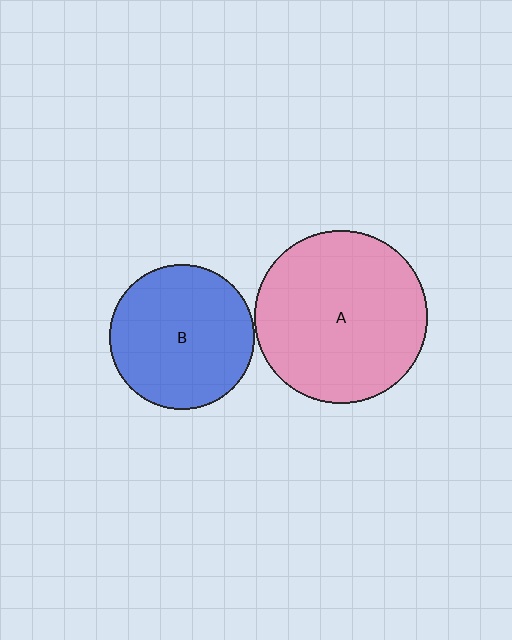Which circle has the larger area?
Circle A (pink).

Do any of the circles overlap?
No, none of the circles overlap.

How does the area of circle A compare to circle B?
Approximately 1.4 times.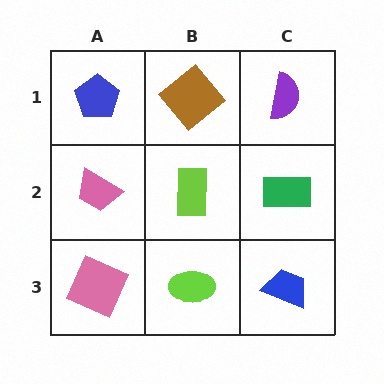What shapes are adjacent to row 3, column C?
A green rectangle (row 2, column C), a lime ellipse (row 3, column B).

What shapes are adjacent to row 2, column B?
A brown diamond (row 1, column B), a lime ellipse (row 3, column B), a pink trapezoid (row 2, column A), a green rectangle (row 2, column C).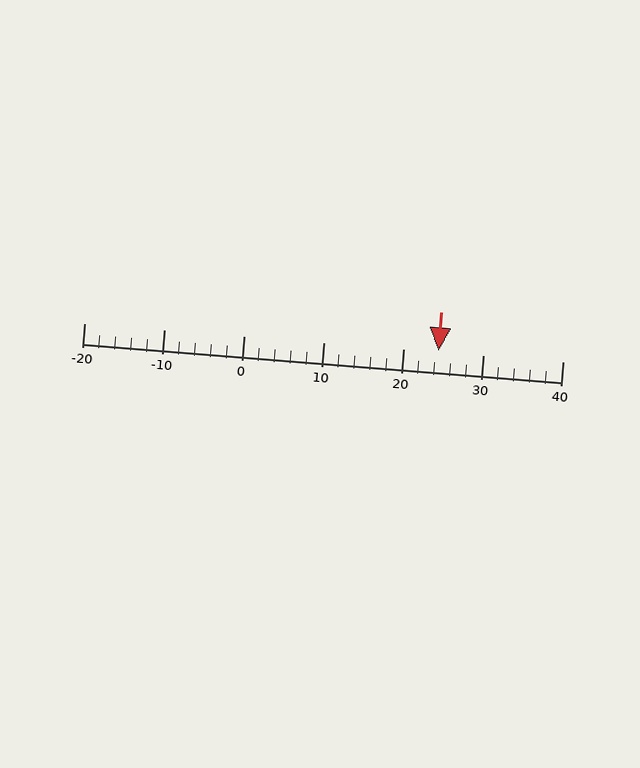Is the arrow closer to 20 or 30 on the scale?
The arrow is closer to 20.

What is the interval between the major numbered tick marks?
The major tick marks are spaced 10 units apart.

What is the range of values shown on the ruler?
The ruler shows values from -20 to 40.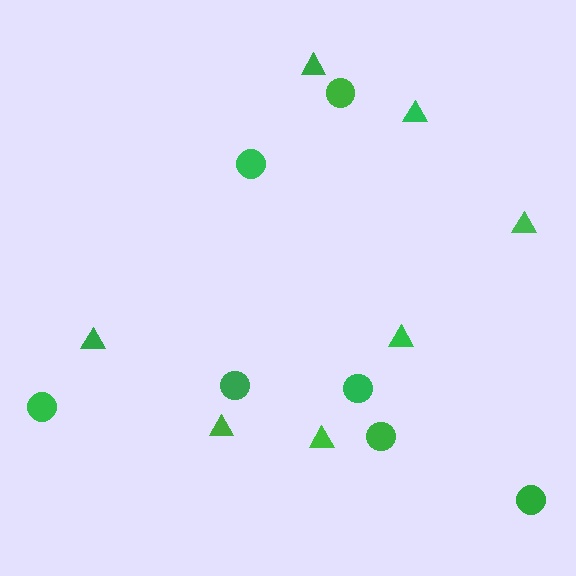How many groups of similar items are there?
There are 2 groups: one group of triangles (7) and one group of circles (7).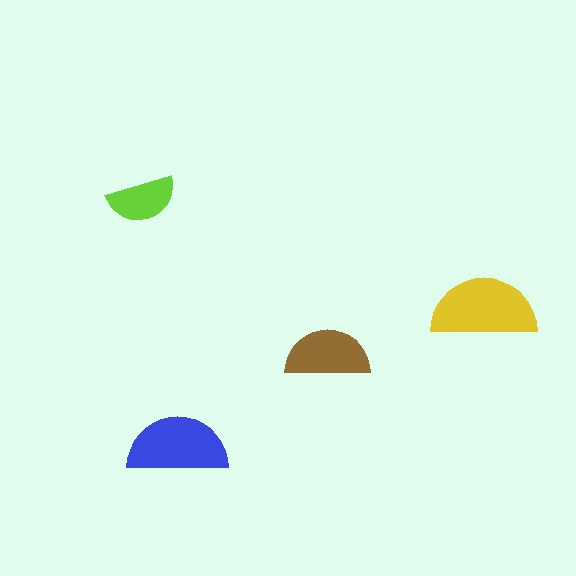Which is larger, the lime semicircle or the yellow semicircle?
The yellow one.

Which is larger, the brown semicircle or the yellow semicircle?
The yellow one.